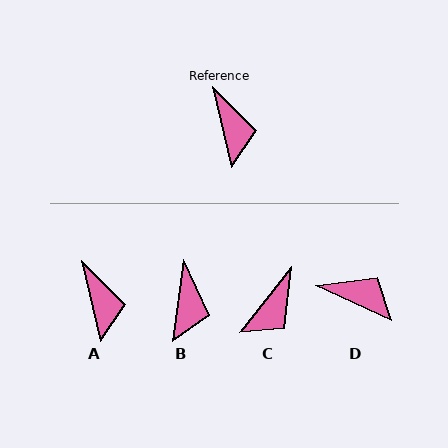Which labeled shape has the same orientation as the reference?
A.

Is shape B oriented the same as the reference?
No, it is off by about 21 degrees.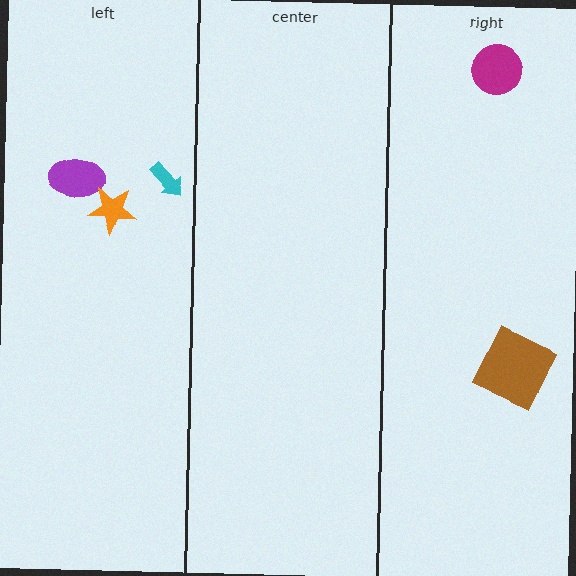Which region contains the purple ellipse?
The left region.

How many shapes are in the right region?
2.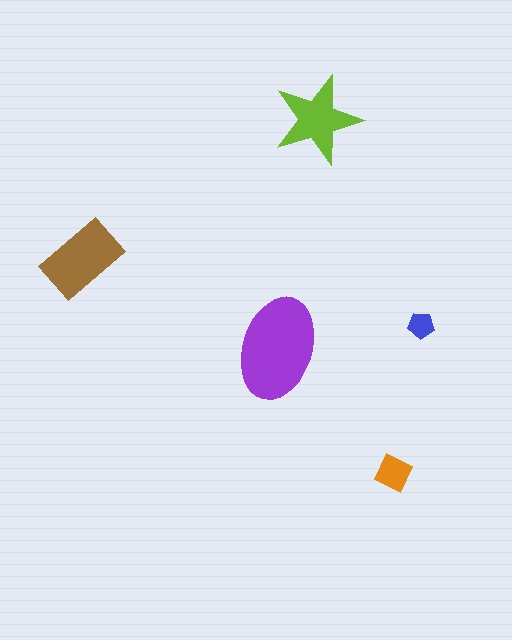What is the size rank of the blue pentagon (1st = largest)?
5th.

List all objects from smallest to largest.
The blue pentagon, the orange diamond, the lime star, the brown rectangle, the purple ellipse.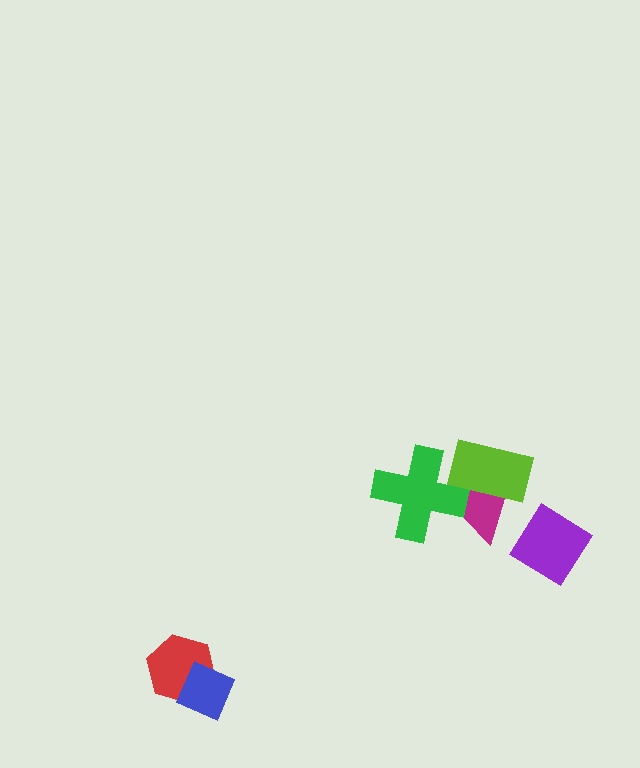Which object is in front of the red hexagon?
The blue diamond is in front of the red hexagon.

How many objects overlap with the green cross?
2 objects overlap with the green cross.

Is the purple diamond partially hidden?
No, no other shape covers it.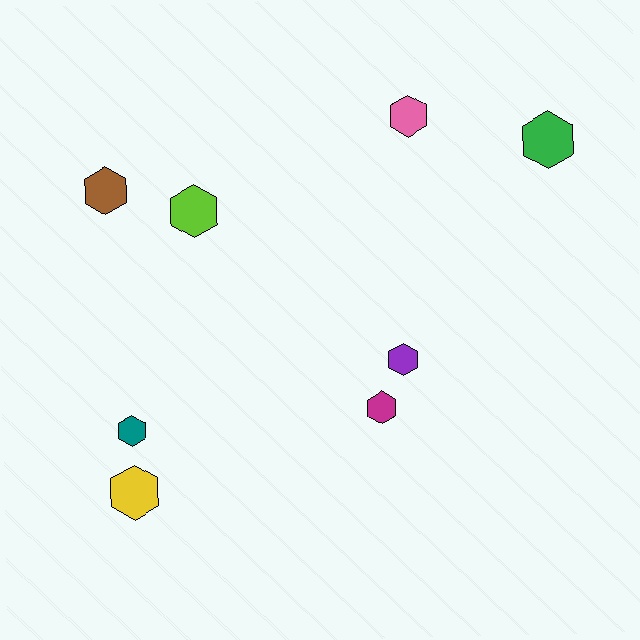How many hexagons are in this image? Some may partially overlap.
There are 8 hexagons.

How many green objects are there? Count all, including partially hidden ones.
There is 1 green object.